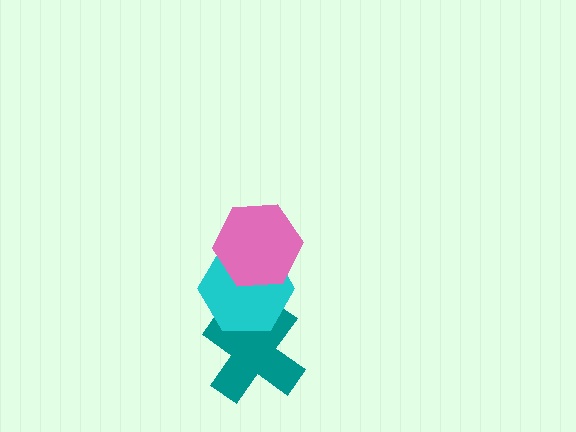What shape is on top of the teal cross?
The cyan hexagon is on top of the teal cross.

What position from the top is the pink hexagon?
The pink hexagon is 1st from the top.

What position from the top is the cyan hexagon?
The cyan hexagon is 2nd from the top.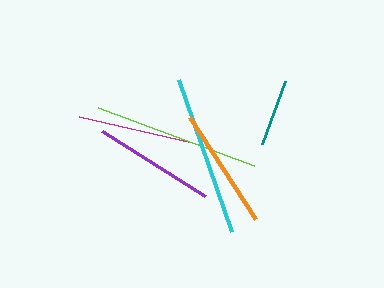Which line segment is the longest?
The lime line is the longest at approximately 167 pixels.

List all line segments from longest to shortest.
From longest to shortest: lime, cyan, purple, orange, magenta, teal.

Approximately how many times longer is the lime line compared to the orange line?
The lime line is approximately 1.4 times the length of the orange line.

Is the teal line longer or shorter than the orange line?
The orange line is longer than the teal line.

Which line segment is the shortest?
The teal line is the shortest at approximately 67 pixels.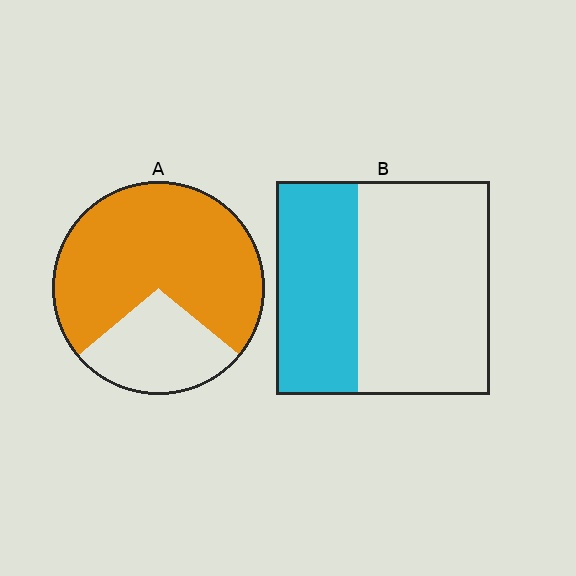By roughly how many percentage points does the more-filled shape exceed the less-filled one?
By roughly 35 percentage points (A over B).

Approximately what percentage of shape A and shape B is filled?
A is approximately 70% and B is approximately 40%.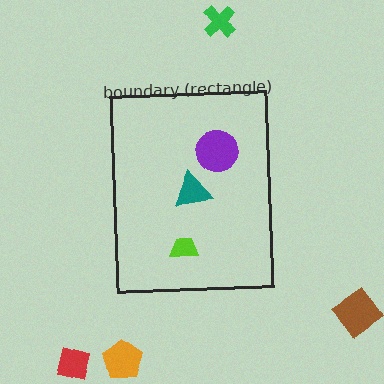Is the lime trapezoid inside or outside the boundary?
Inside.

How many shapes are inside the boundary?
3 inside, 4 outside.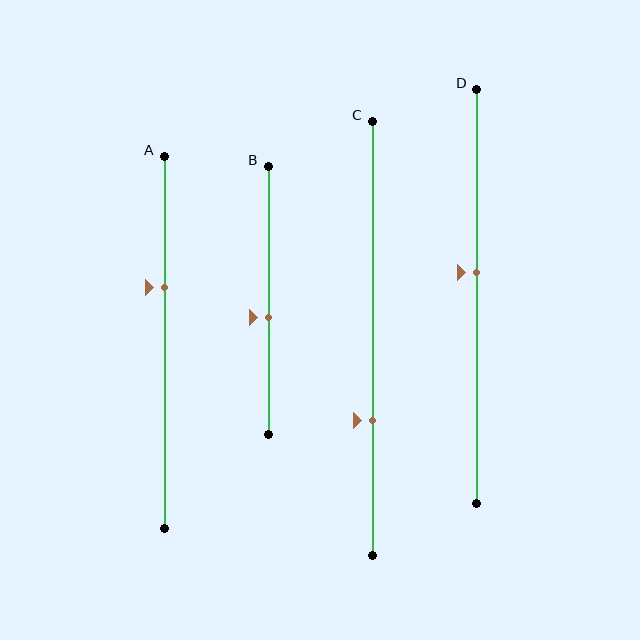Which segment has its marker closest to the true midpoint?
Segment D has its marker closest to the true midpoint.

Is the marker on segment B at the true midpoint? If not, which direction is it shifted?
No, the marker on segment B is shifted downward by about 6% of the segment length.